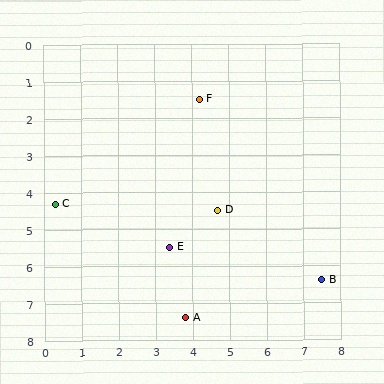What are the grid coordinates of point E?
Point E is at approximately (3.4, 5.5).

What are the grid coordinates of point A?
Point A is at approximately (3.8, 7.4).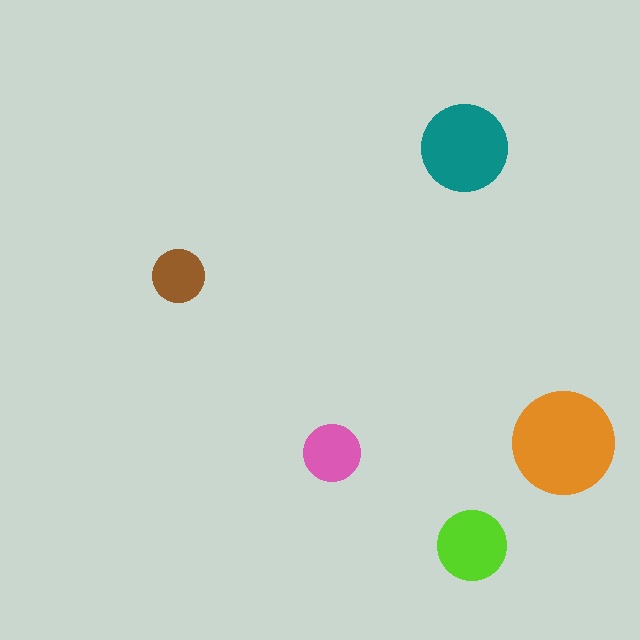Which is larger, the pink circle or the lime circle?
The lime one.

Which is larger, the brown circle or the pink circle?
The pink one.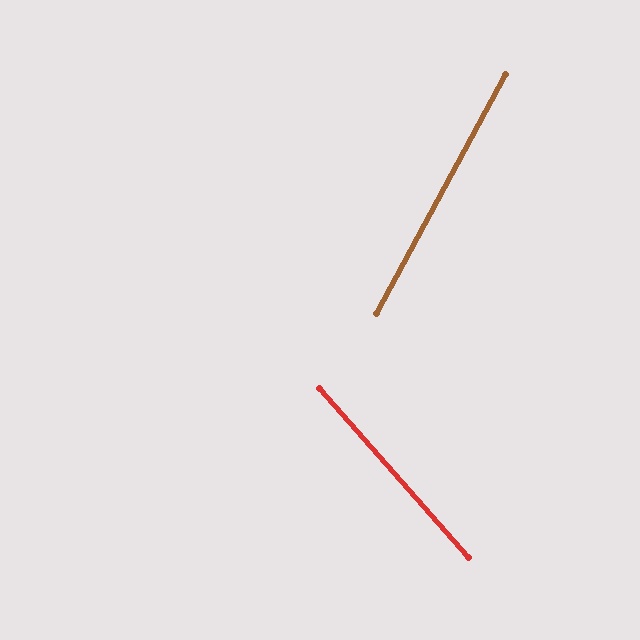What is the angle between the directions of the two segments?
Approximately 70 degrees.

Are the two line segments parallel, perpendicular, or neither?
Neither parallel nor perpendicular — they differ by about 70°.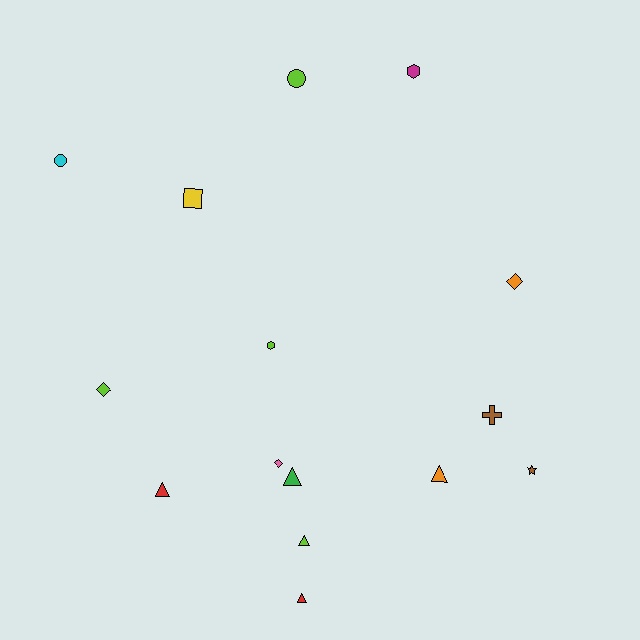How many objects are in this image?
There are 15 objects.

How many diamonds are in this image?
There are 3 diamonds.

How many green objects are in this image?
There is 1 green object.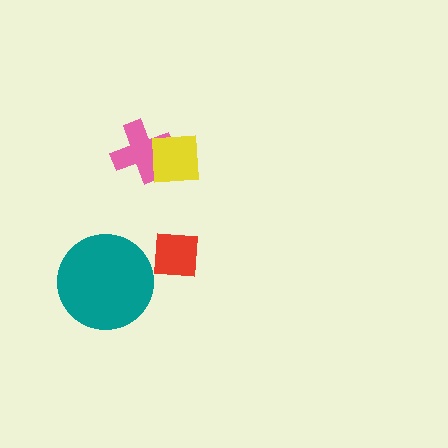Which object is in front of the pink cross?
The yellow square is in front of the pink cross.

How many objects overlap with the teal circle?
0 objects overlap with the teal circle.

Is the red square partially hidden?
No, no other shape covers it.